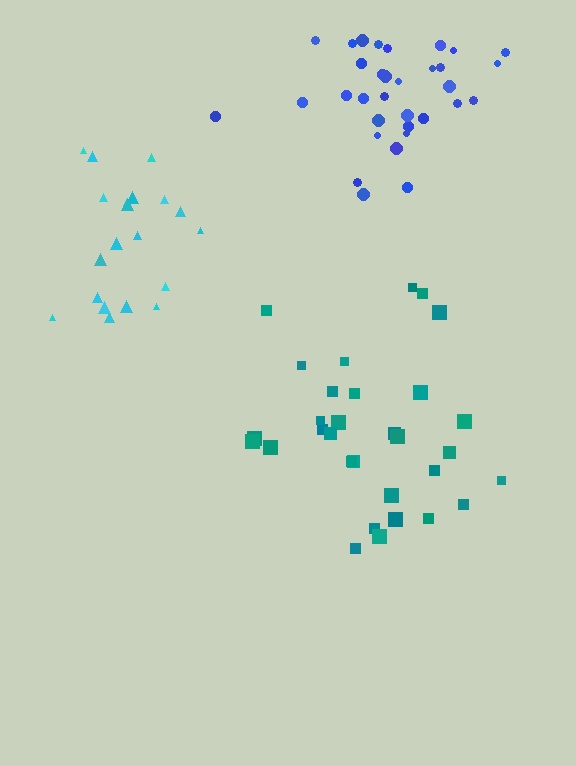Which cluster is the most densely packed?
Blue.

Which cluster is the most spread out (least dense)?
Teal.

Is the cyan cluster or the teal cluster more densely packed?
Cyan.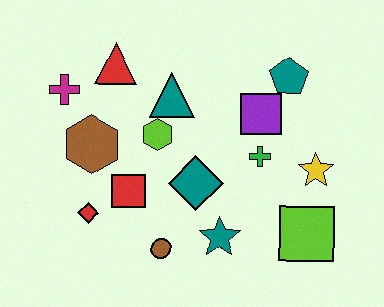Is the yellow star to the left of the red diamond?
No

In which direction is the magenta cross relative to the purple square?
The magenta cross is to the left of the purple square.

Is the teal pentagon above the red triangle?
No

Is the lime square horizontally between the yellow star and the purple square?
Yes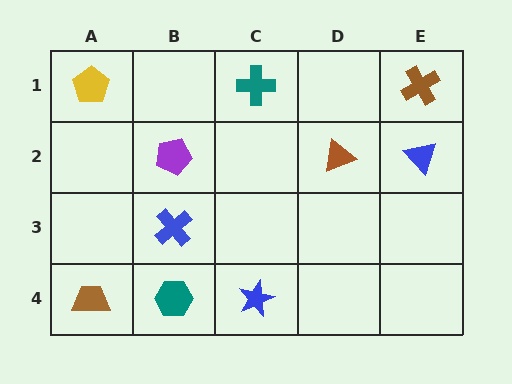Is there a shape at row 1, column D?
No, that cell is empty.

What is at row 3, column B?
A blue cross.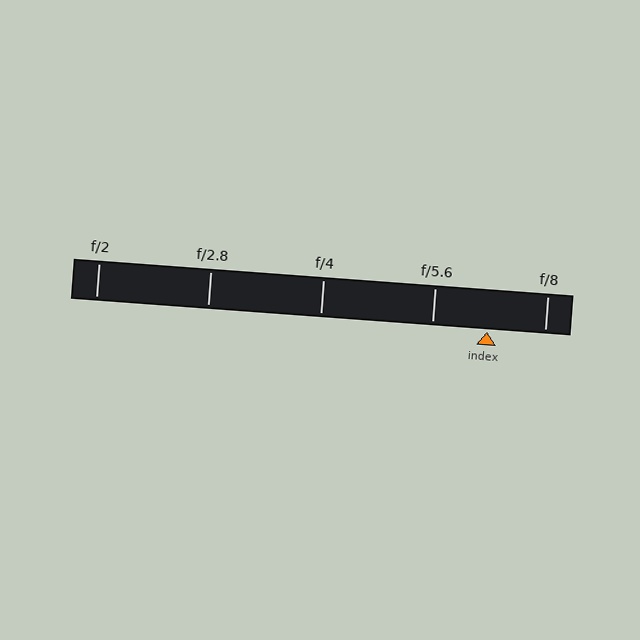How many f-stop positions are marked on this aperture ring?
There are 5 f-stop positions marked.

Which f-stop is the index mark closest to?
The index mark is closest to f/5.6.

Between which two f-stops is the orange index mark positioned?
The index mark is between f/5.6 and f/8.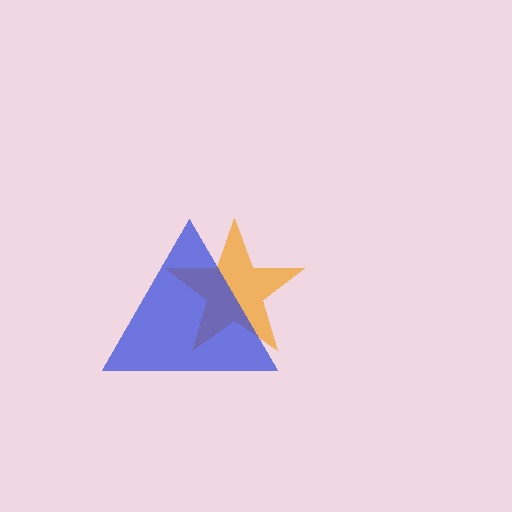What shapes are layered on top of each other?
The layered shapes are: an orange star, a blue triangle.